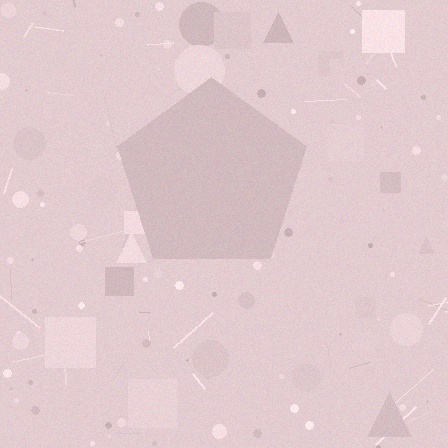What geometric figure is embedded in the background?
A pentagon is embedded in the background.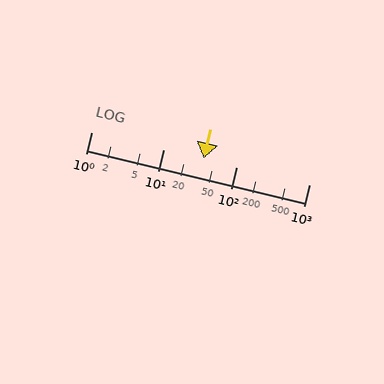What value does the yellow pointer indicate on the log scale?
The pointer indicates approximately 35.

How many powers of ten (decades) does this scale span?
The scale spans 3 decades, from 1 to 1000.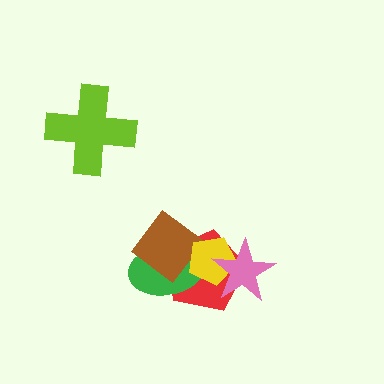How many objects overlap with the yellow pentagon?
4 objects overlap with the yellow pentagon.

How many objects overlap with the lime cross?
0 objects overlap with the lime cross.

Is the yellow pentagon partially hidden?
Yes, it is partially covered by another shape.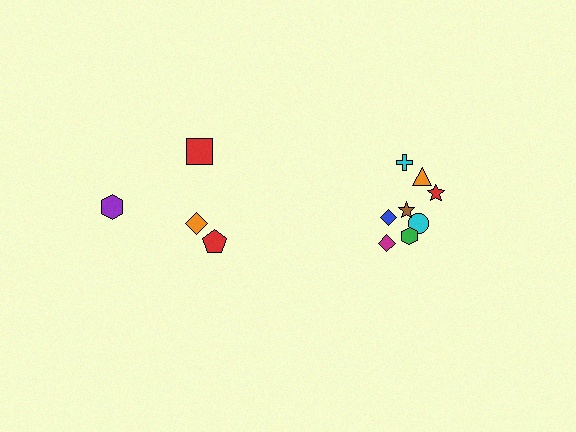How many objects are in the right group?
There are 8 objects.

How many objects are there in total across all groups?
There are 12 objects.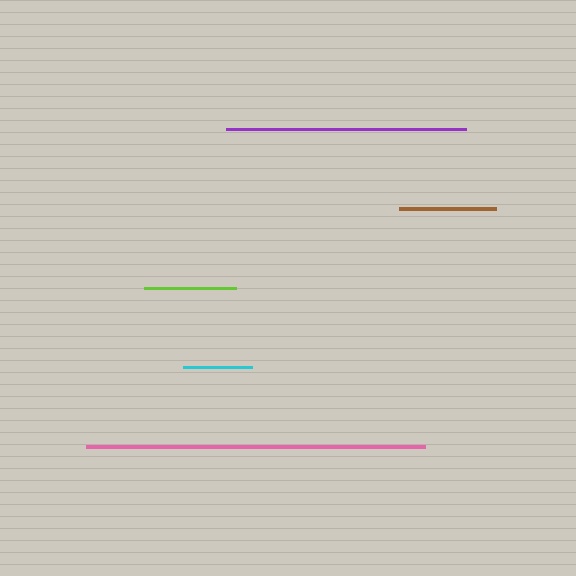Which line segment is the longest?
The pink line is the longest at approximately 339 pixels.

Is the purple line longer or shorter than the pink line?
The pink line is longer than the purple line.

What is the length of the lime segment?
The lime segment is approximately 92 pixels long.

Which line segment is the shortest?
The cyan line is the shortest at approximately 70 pixels.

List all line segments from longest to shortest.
From longest to shortest: pink, purple, brown, lime, cyan.